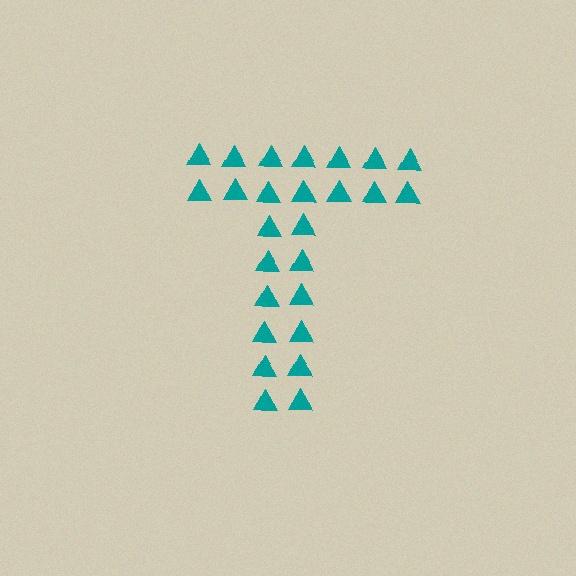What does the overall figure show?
The overall figure shows the letter T.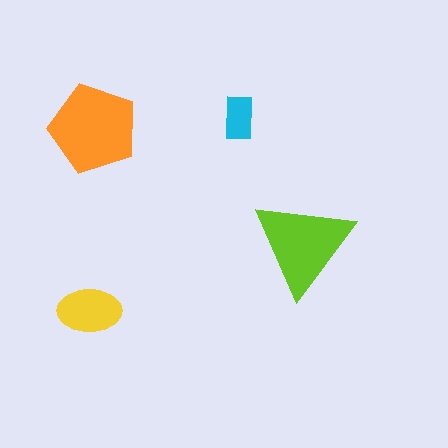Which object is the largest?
The orange pentagon.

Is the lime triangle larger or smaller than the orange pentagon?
Smaller.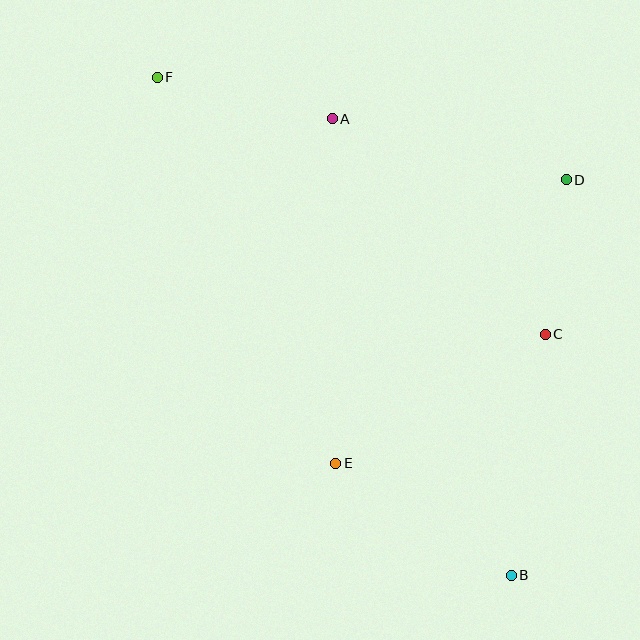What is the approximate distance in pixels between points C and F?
The distance between C and F is approximately 465 pixels.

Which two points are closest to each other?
Points C and D are closest to each other.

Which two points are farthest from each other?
Points B and F are farthest from each other.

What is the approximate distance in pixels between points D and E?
The distance between D and E is approximately 365 pixels.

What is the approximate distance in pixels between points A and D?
The distance between A and D is approximately 242 pixels.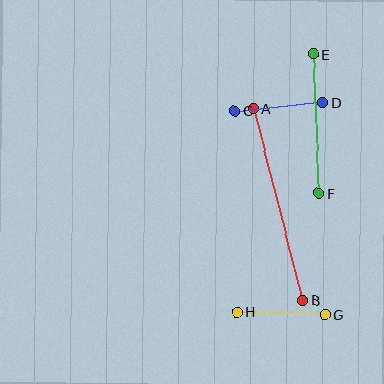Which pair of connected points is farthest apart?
Points A and B are farthest apart.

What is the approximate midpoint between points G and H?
The midpoint is at approximately (281, 313) pixels.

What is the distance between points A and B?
The distance is approximately 198 pixels.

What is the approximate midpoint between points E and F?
The midpoint is at approximately (316, 124) pixels.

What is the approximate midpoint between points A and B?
The midpoint is at approximately (278, 205) pixels.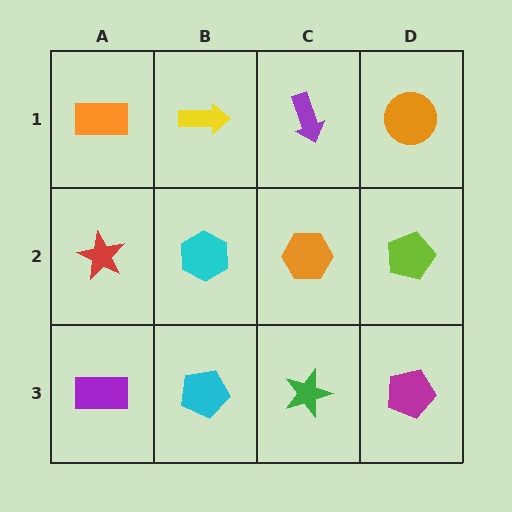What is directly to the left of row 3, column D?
A green star.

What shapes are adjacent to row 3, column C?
An orange hexagon (row 2, column C), a cyan pentagon (row 3, column B), a magenta pentagon (row 3, column D).